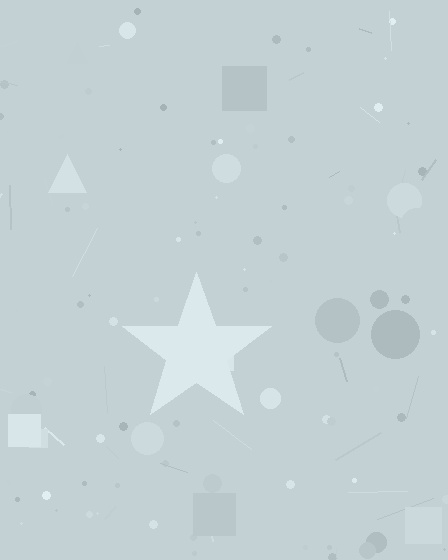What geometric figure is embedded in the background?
A star is embedded in the background.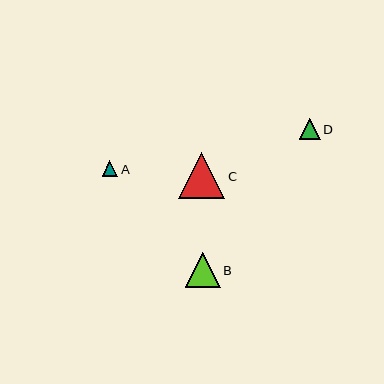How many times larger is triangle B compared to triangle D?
Triangle B is approximately 1.7 times the size of triangle D.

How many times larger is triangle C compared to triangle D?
Triangle C is approximately 2.2 times the size of triangle D.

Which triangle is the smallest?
Triangle A is the smallest with a size of approximately 15 pixels.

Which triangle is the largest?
Triangle C is the largest with a size of approximately 46 pixels.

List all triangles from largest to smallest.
From largest to smallest: C, B, D, A.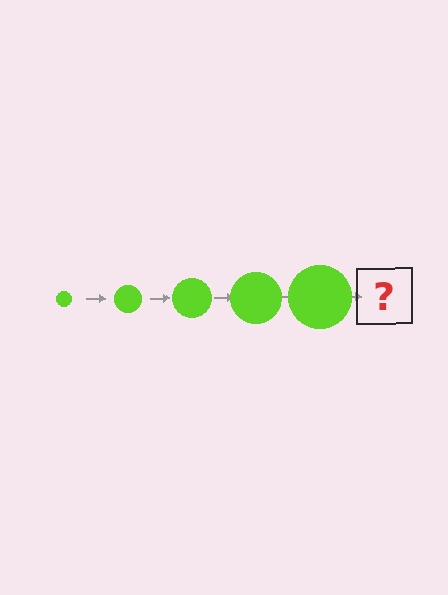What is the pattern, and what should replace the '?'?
The pattern is that the circle gets progressively larger each step. The '?' should be a lime circle, larger than the previous one.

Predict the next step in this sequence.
The next step is a lime circle, larger than the previous one.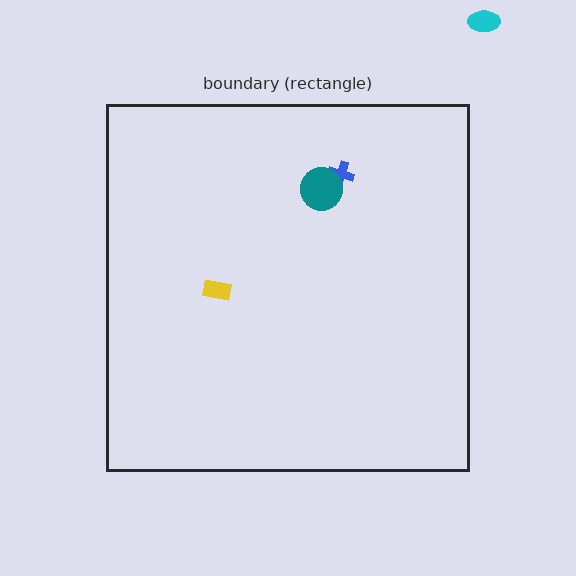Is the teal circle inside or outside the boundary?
Inside.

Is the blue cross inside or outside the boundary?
Inside.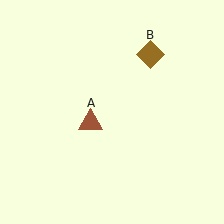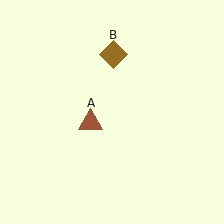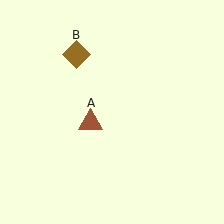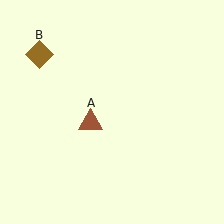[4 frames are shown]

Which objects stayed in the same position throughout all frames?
Brown triangle (object A) remained stationary.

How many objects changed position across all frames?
1 object changed position: brown diamond (object B).